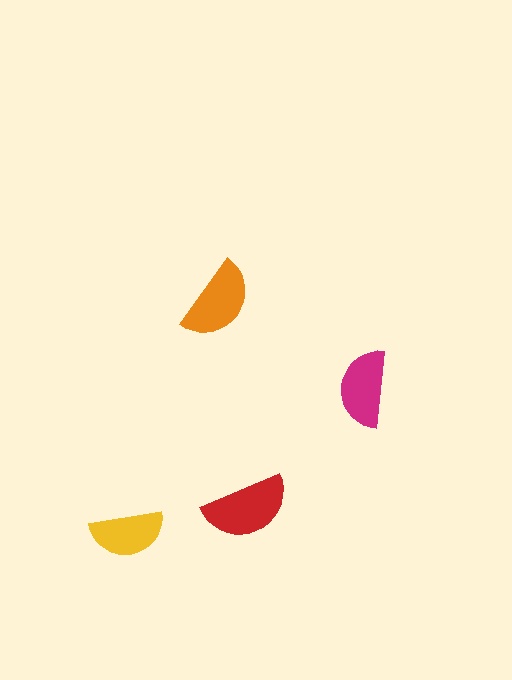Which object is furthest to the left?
The yellow semicircle is leftmost.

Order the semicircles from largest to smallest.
the red one, the orange one, the magenta one, the yellow one.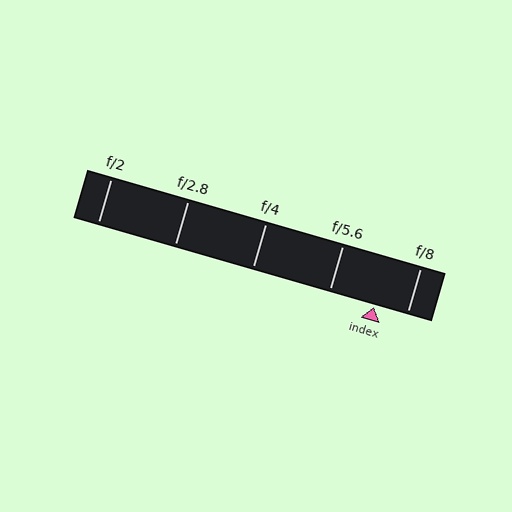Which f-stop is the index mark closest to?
The index mark is closest to f/8.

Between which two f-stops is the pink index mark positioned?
The index mark is between f/5.6 and f/8.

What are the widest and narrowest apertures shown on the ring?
The widest aperture shown is f/2 and the narrowest is f/8.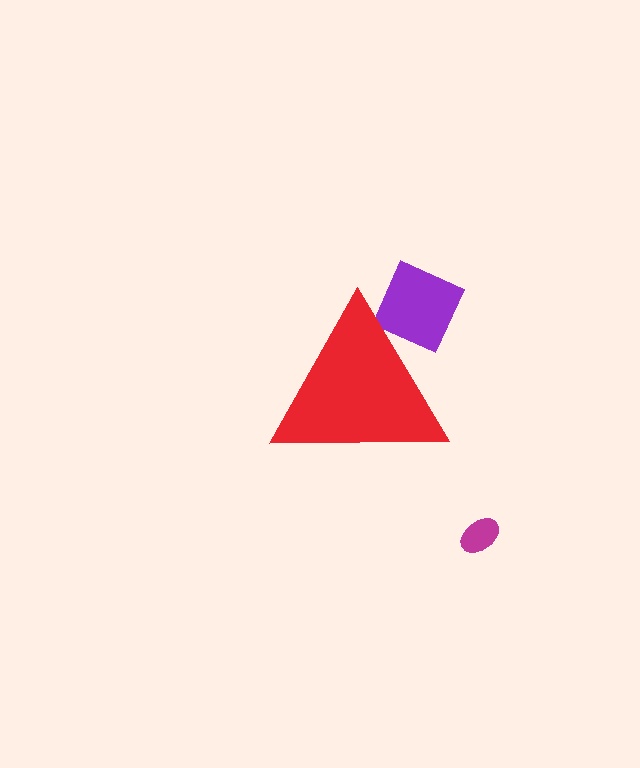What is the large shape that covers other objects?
A red triangle.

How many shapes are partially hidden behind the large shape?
2 shapes are partially hidden.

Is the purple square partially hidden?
Yes, the purple square is partially hidden behind the red triangle.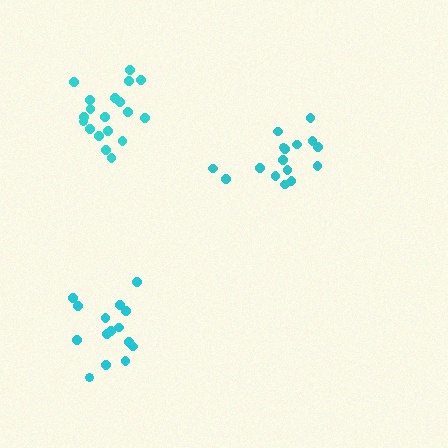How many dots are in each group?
Group 1: 16 dots, Group 2: 16 dots, Group 3: 19 dots (51 total).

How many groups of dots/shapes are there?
There are 3 groups.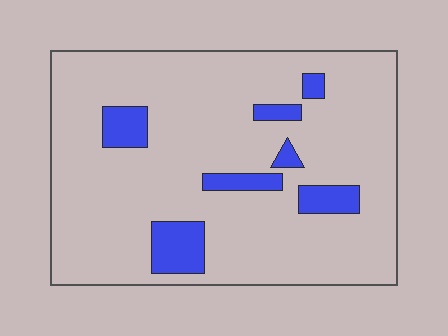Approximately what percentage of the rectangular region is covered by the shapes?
Approximately 10%.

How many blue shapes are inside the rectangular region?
7.